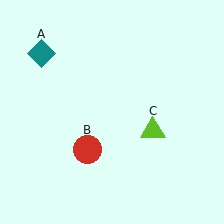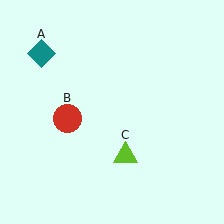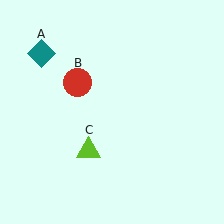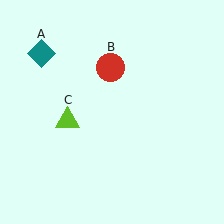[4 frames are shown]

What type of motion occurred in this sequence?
The red circle (object B), lime triangle (object C) rotated clockwise around the center of the scene.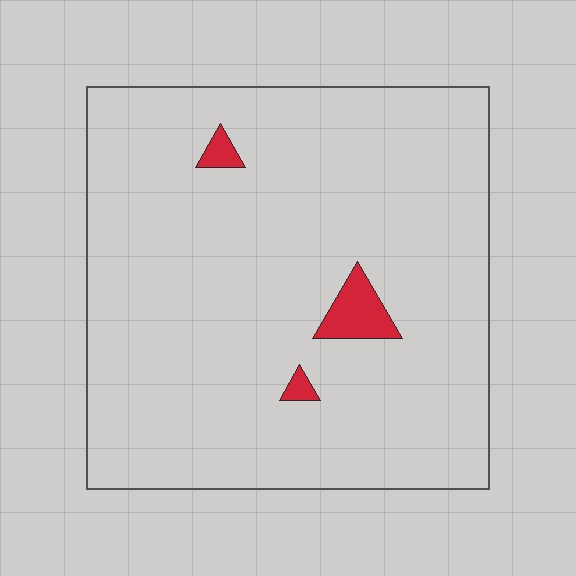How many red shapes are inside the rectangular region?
3.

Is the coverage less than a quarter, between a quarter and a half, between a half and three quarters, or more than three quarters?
Less than a quarter.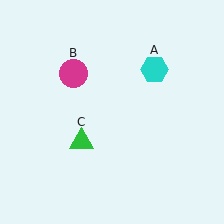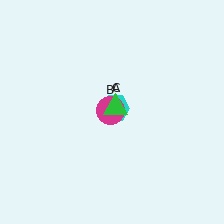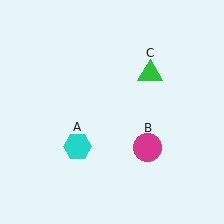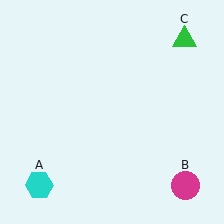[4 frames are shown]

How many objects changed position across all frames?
3 objects changed position: cyan hexagon (object A), magenta circle (object B), green triangle (object C).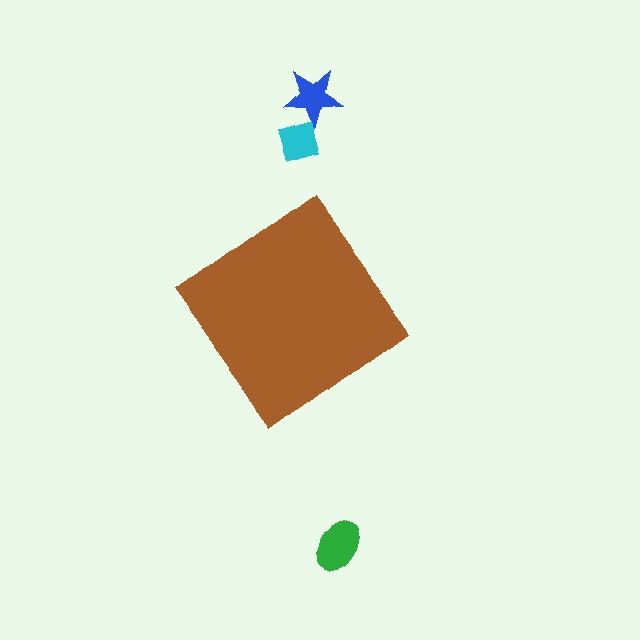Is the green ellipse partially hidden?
No, the green ellipse is fully visible.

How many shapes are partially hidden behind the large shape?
0 shapes are partially hidden.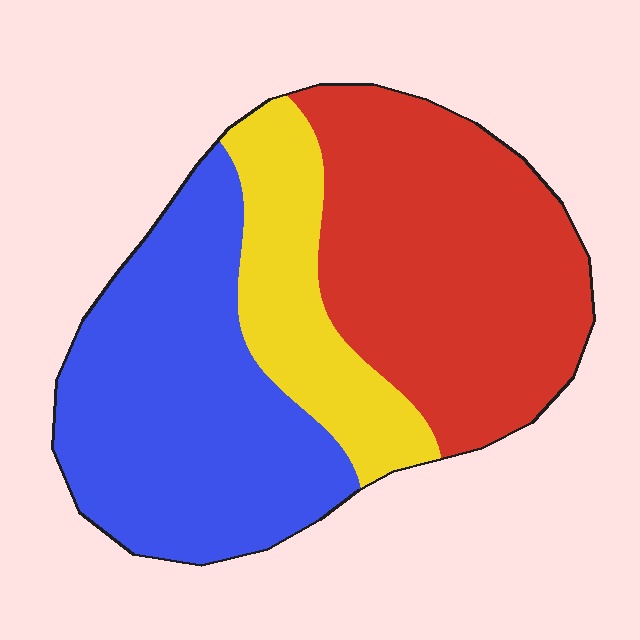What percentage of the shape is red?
Red covers roughly 40% of the shape.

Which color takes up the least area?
Yellow, at roughly 20%.